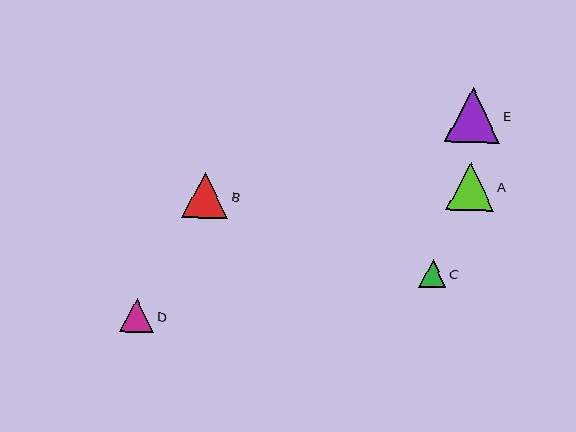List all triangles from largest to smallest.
From largest to smallest: E, A, B, D, C.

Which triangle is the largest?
Triangle E is the largest with a size of approximately 55 pixels.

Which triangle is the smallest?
Triangle C is the smallest with a size of approximately 28 pixels.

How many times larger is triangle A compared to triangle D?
Triangle A is approximately 1.4 times the size of triangle D.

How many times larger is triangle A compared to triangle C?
Triangle A is approximately 1.7 times the size of triangle C.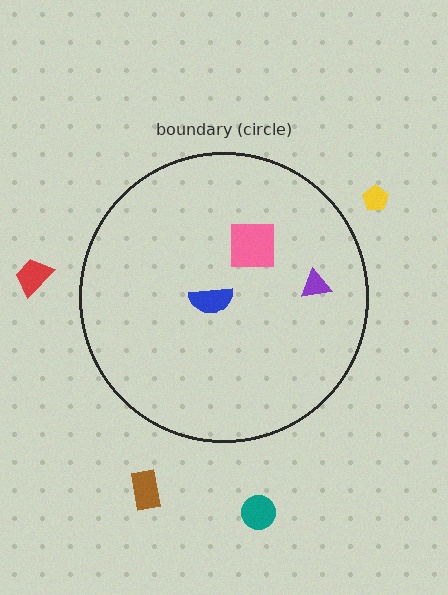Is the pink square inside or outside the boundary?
Inside.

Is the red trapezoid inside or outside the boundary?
Outside.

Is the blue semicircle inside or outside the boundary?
Inside.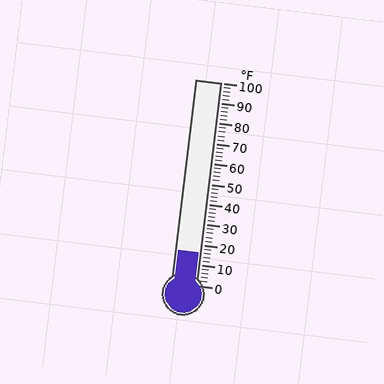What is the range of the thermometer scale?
The thermometer scale ranges from 0°F to 100°F.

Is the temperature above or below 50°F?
The temperature is below 50°F.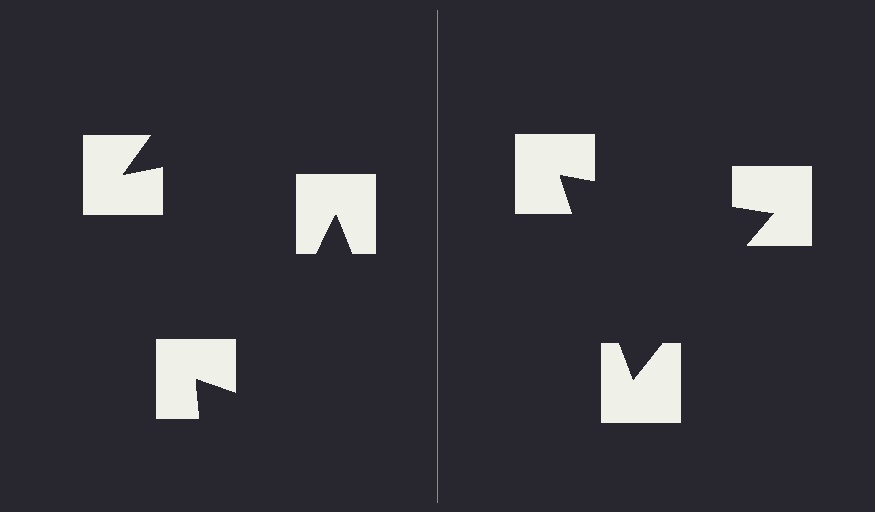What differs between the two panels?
The notched squares are positioned identically on both sides; only the wedge orientations differ. On the right they align to a triangle; on the left they are misaligned.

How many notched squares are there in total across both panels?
6 — 3 on each side.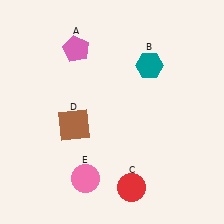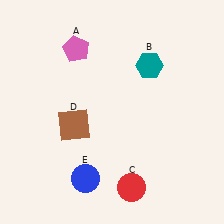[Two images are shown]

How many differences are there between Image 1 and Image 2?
There is 1 difference between the two images.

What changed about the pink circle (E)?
In Image 1, E is pink. In Image 2, it changed to blue.